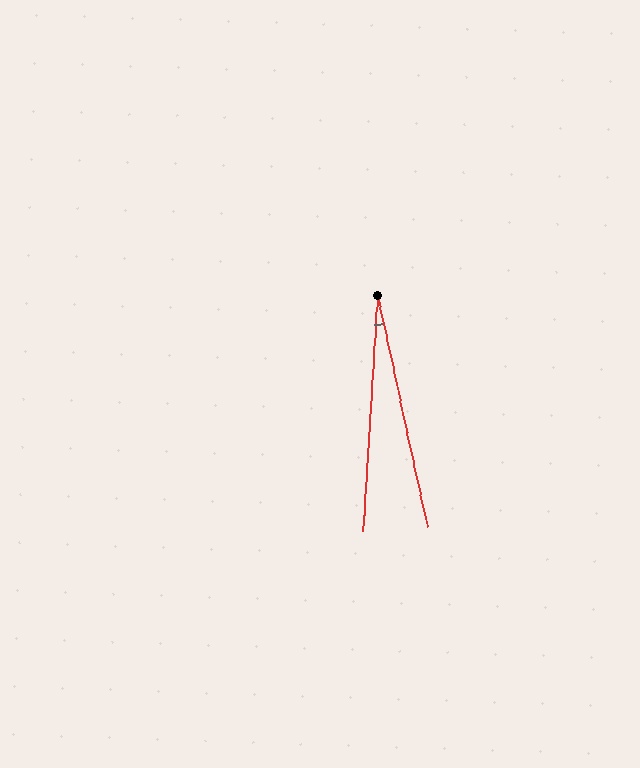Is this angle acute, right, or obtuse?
It is acute.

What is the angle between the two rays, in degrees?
Approximately 16 degrees.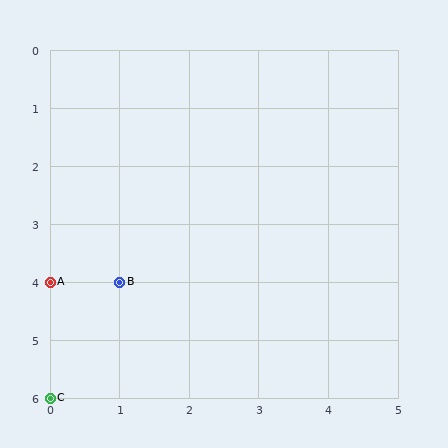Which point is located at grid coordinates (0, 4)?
Point A is at (0, 4).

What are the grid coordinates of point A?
Point A is at grid coordinates (0, 4).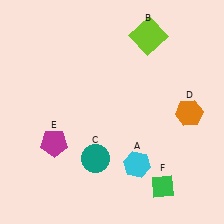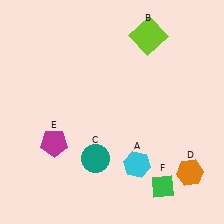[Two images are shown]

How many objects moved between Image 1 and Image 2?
1 object moved between the two images.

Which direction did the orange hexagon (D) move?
The orange hexagon (D) moved down.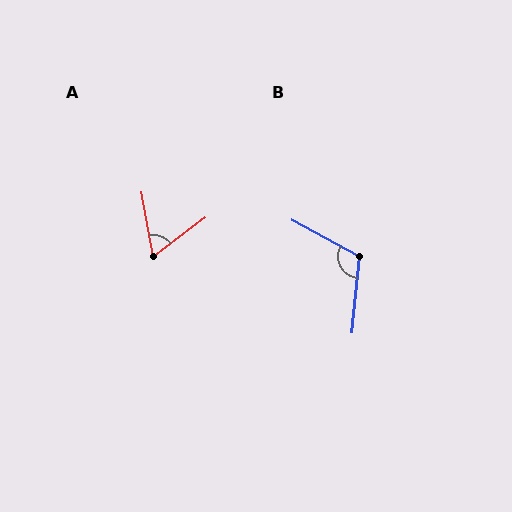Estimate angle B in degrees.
Approximately 113 degrees.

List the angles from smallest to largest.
A (63°), B (113°).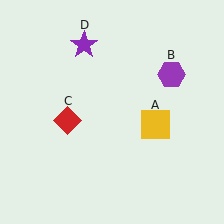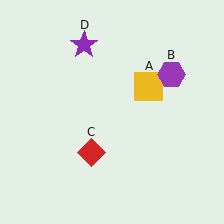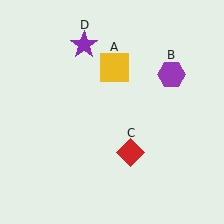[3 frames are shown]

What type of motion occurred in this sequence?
The yellow square (object A), red diamond (object C) rotated counterclockwise around the center of the scene.